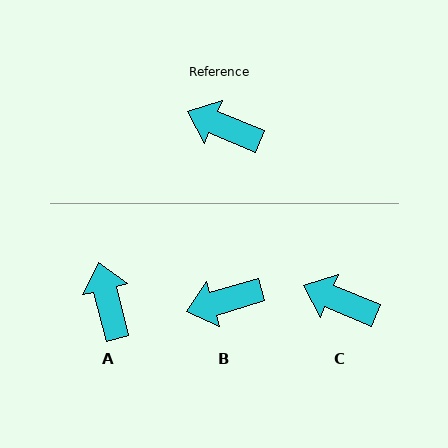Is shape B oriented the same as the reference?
No, it is off by about 39 degrees.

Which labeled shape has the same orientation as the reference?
C.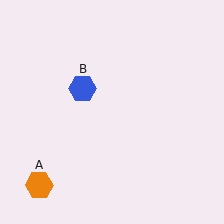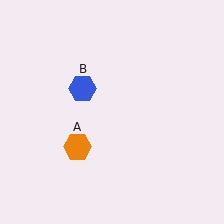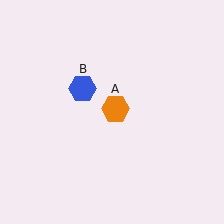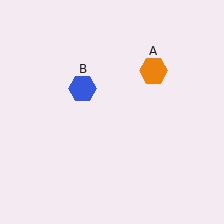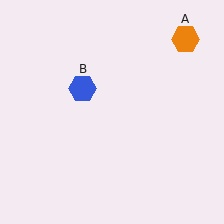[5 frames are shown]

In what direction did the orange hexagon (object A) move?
The orange hexagon (object A) moved up and to the right.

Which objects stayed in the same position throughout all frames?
Blue hexagon (object B) remained stationary.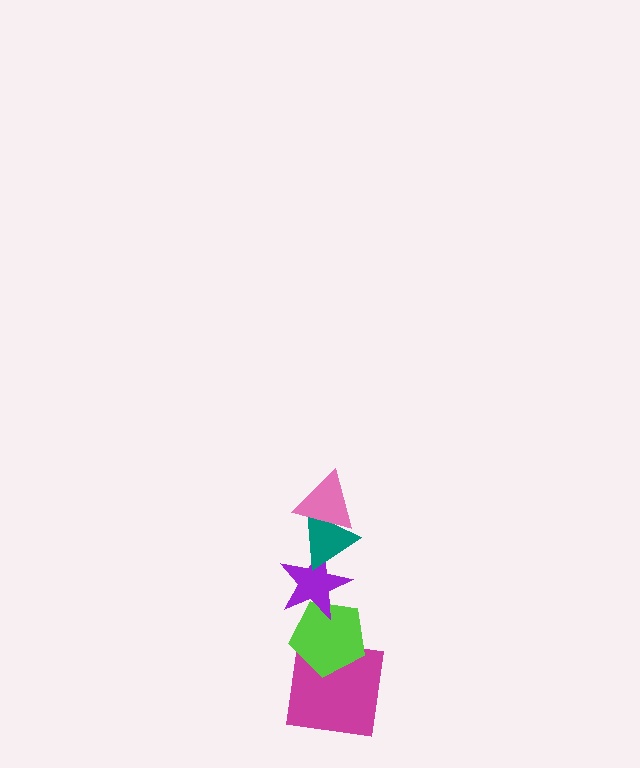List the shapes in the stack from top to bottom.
From top to bottom: the pink triangle, the teal triangle, the purple star, the lime pentagon, the magenta square.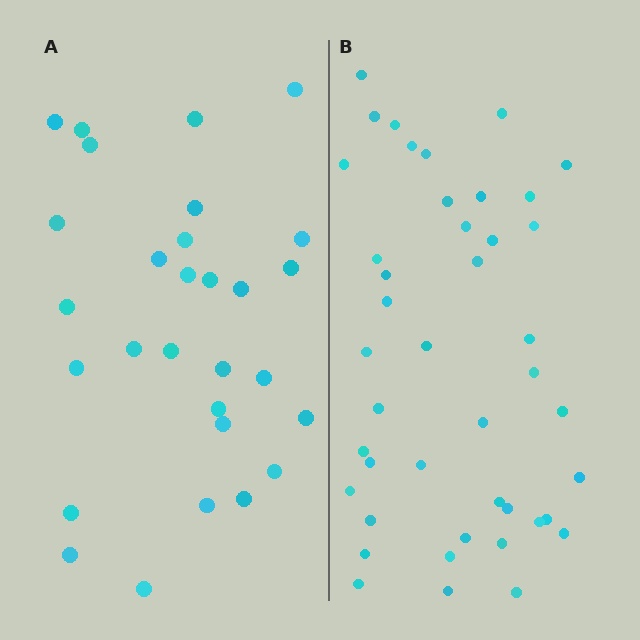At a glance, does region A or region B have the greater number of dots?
Region B (the right region) has more dots.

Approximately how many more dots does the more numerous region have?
Region B has approximately 15 more dots than region A.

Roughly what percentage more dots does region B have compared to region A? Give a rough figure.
About 50% more.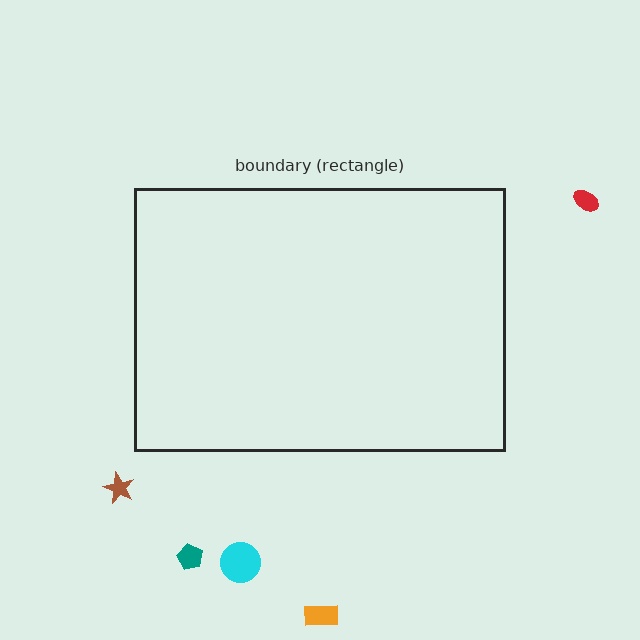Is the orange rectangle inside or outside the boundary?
Outside.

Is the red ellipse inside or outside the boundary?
Outside.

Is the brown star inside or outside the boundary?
Outside.